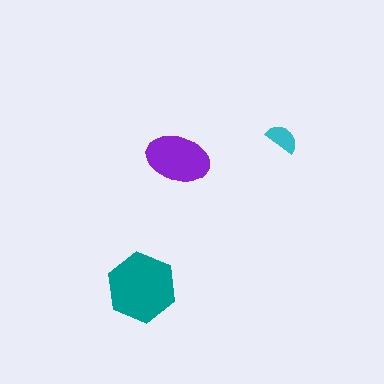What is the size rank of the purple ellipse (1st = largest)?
2nd.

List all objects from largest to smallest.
The teal hexagon, the purple ellipse, the cyan semicircle.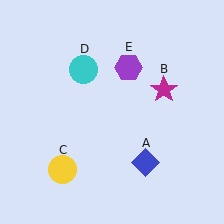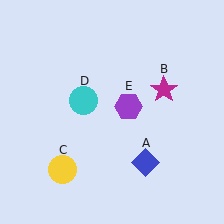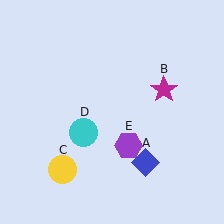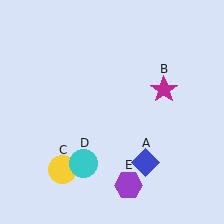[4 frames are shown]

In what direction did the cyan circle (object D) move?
The cyan circle (object D) moved down.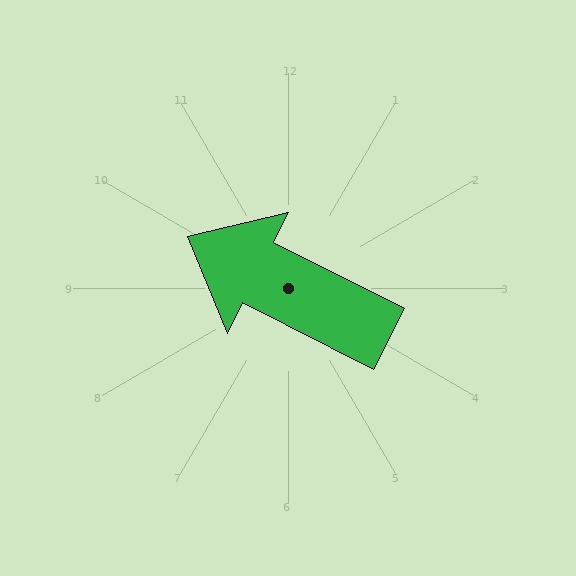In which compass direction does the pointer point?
Northwest.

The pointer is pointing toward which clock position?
Roughly 10 o'clock.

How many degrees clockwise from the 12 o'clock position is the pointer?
Approximately 297 degrees.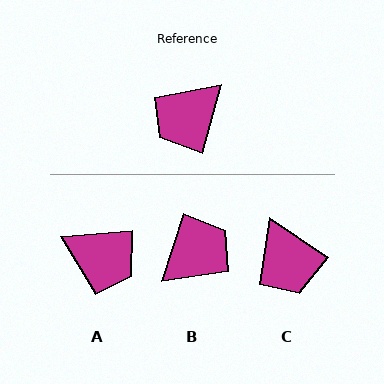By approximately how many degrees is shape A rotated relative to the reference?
Approximately 109 degrees counter-clockwise.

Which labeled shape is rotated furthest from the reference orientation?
B, about 177 degrees away.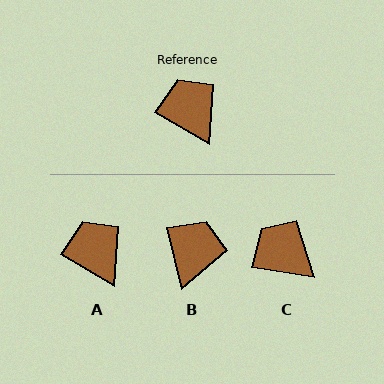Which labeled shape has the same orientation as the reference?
A.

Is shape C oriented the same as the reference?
No, it is off by about 21 degrees.